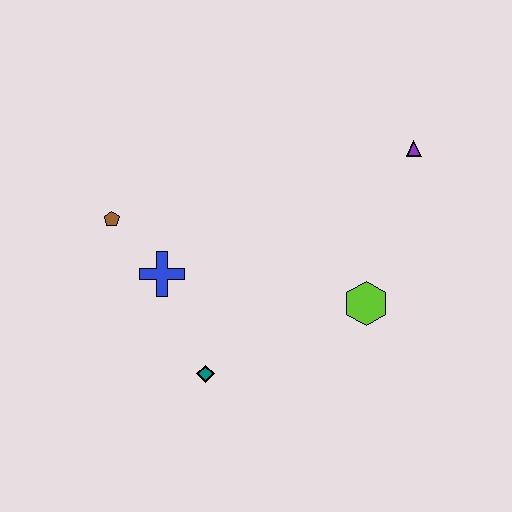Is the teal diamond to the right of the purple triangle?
No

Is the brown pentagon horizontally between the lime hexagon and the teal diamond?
No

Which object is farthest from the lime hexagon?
The brown pentagon is farthest from the lime hexagon.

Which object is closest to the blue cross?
The brown pentagon is closest to the blue cross.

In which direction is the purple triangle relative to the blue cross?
The purple triangle is to the right of the blue cross.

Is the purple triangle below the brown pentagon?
No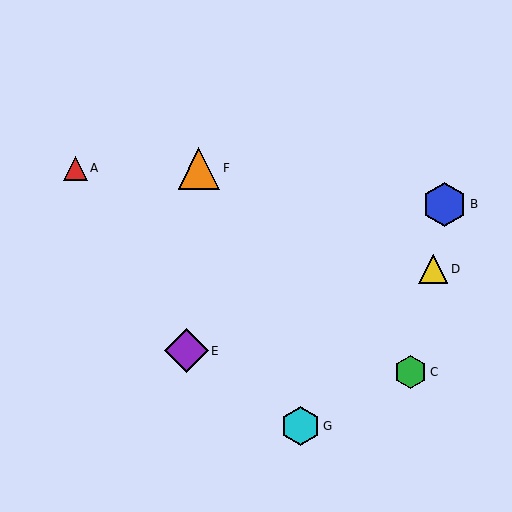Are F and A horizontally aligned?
Yes, both are at y≈168.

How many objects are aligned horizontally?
2 objects (A, F) are aligned horizontally.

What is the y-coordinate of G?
Object G is at y≈426.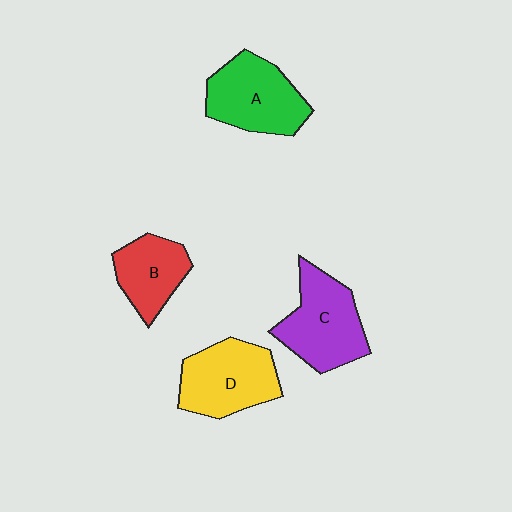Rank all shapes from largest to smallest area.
From largest to smallest: C (purple), A (green), D (yellow), B (red).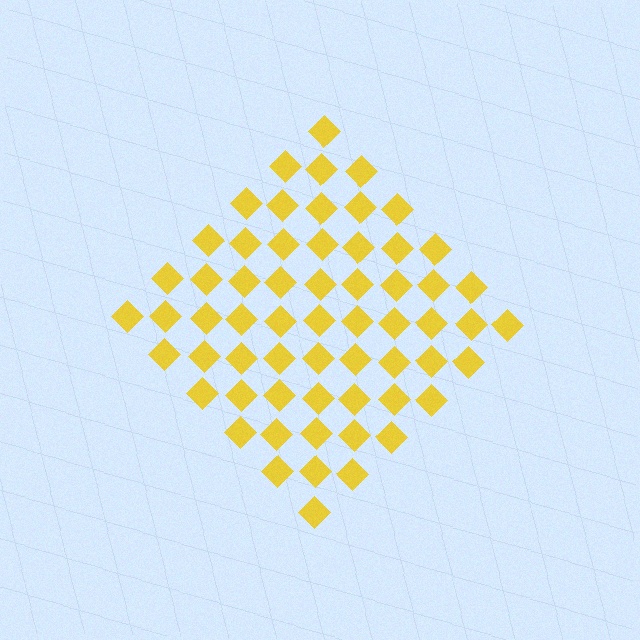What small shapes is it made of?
It is made of small diamonds.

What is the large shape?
The large shape is a diamond.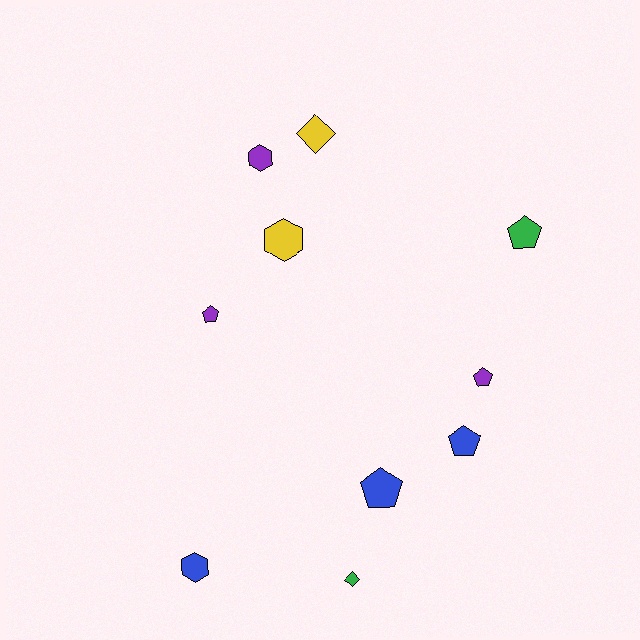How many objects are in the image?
There are 10 objects.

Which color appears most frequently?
Blue, with 3 objects.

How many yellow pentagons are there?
There are no yellow pentagons.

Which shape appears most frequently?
Pentagon, with 5 objects.